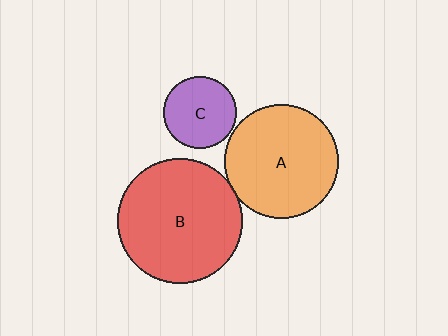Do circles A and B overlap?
Yes.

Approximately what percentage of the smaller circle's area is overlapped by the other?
Approximately 5%.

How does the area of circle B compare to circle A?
Approximately 1.2 times.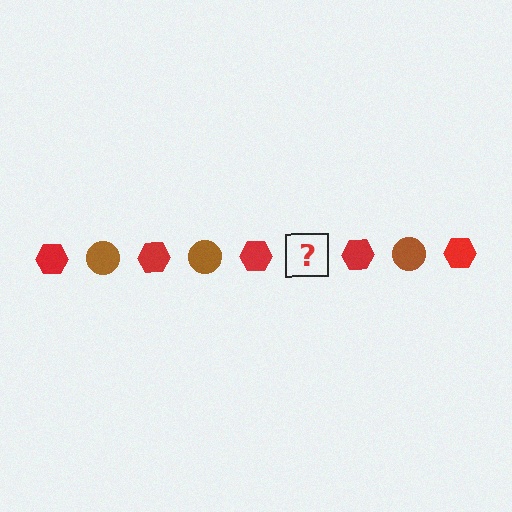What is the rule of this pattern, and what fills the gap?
The rule is that the pattern alternates between red hexagon and brown circle. The gap should be filled with a brown circle.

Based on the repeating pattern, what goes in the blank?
The blank should be a brown circle.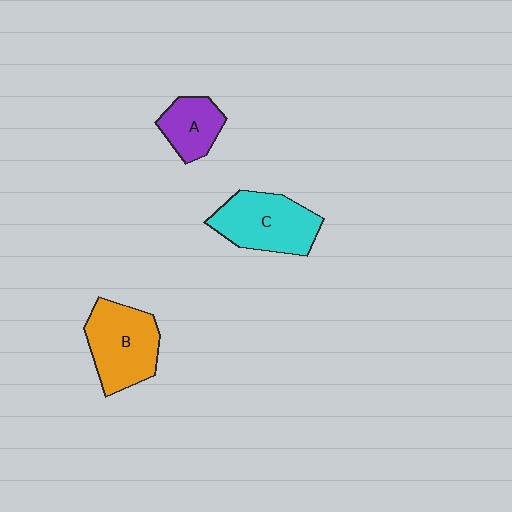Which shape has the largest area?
Shape B (orange).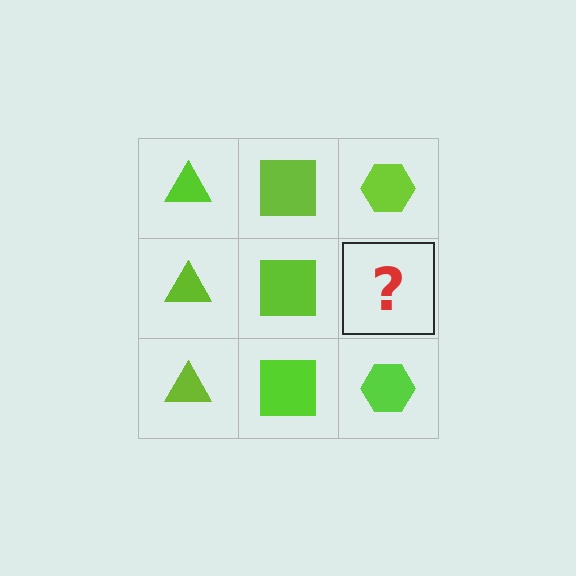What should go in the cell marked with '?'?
The missing cell should contain a lime hexagon.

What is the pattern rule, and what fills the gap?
The rule is that each column has a consistent shape. The gap should be filled with a lime hexagon.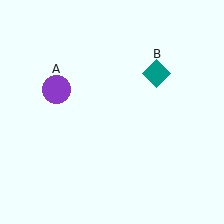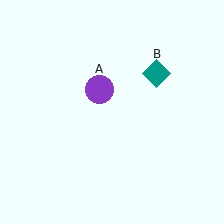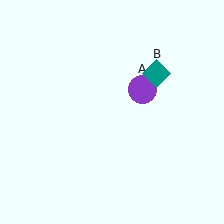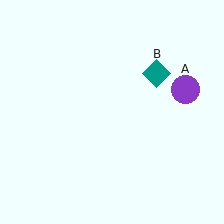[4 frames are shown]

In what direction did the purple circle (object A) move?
The purple circle (object A) moved right.